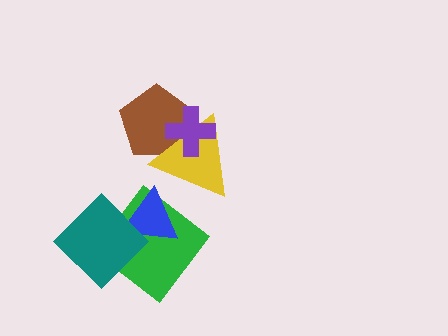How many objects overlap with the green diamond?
2 objects overlap with the green diamond.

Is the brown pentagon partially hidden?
Yes, it is partially covered by another shape.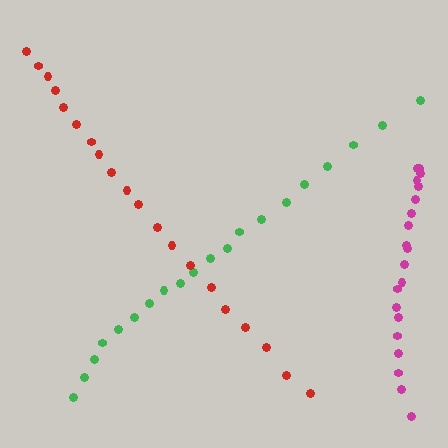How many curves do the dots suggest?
There are 3 distinct paths.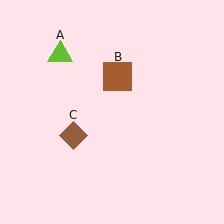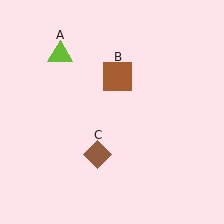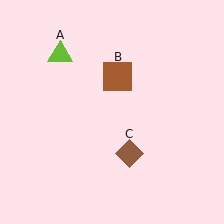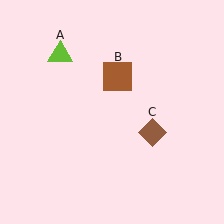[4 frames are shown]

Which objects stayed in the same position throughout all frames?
Lime triangle (object A) and brown square (object B) remained stationary.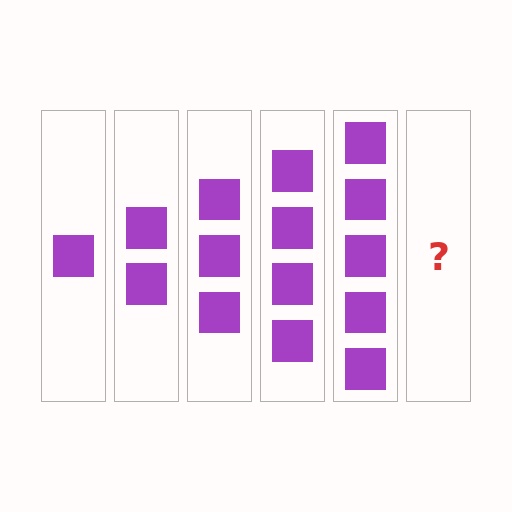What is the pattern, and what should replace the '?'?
The pattern is that each step adds one more square. The '?' should be 6 squares.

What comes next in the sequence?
The next element should be 6 squares.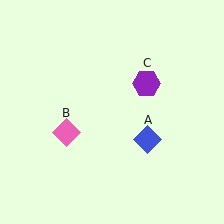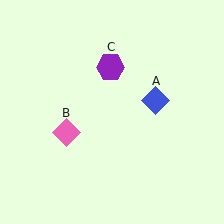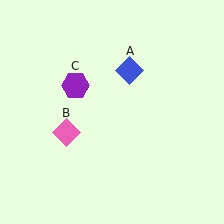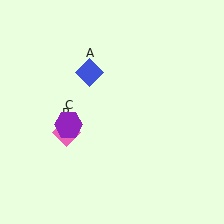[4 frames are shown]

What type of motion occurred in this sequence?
The blue diamond (object A), purple hexagon (object C) rotated counterclockwise around the center of the scene.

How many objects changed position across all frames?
2 objects changed position: blue diamond (object A), purple hexagon (object C).